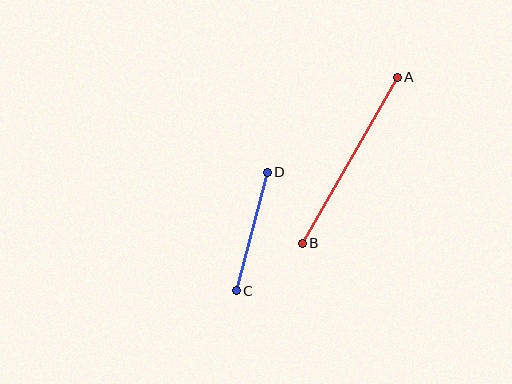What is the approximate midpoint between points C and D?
The midpoint is at approximately (252, 231) pixels.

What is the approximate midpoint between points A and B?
The midpoint is at approximately (350, 160) pixels.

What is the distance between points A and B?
The distance is approximately 191 pixels.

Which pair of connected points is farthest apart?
Points A and B are farthest apart.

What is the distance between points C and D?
The distance is approximately 123 pixels.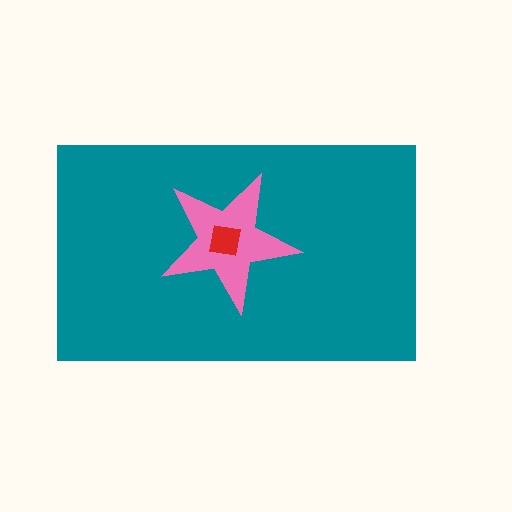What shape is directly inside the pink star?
The red square.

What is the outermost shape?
The teal rectangle.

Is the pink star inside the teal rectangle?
Yes.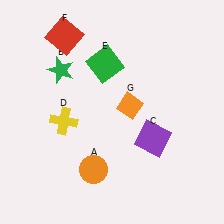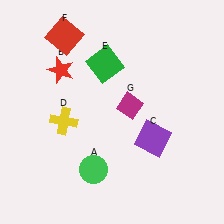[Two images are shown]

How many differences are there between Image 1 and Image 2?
There are 3 differences between the two images.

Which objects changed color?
A changed from orange to green. B changed from green to red. G changed from orange to magenta.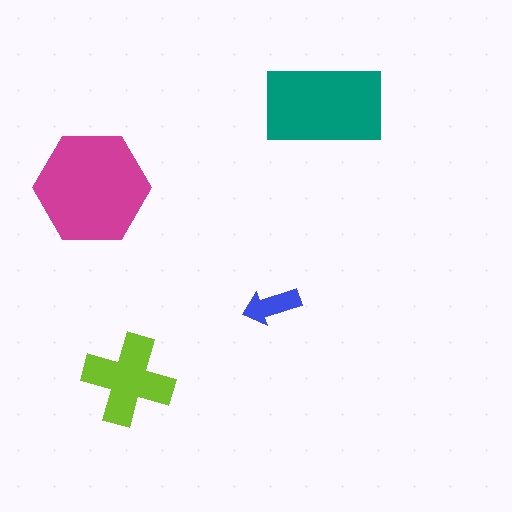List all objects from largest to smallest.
The magenta hexagon, the teal rectangle, the lime cross, the blue arrow.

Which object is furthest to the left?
The magenta hexagon is leftmost.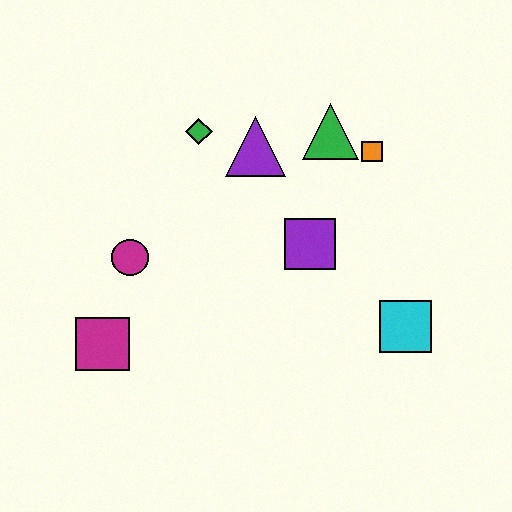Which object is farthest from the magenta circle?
The cyan square is farthest from the magenta circle.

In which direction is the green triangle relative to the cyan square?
The green triangle is above the cyan square.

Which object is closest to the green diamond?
The purple triangle is closest to the green diamond.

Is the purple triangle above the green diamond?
No